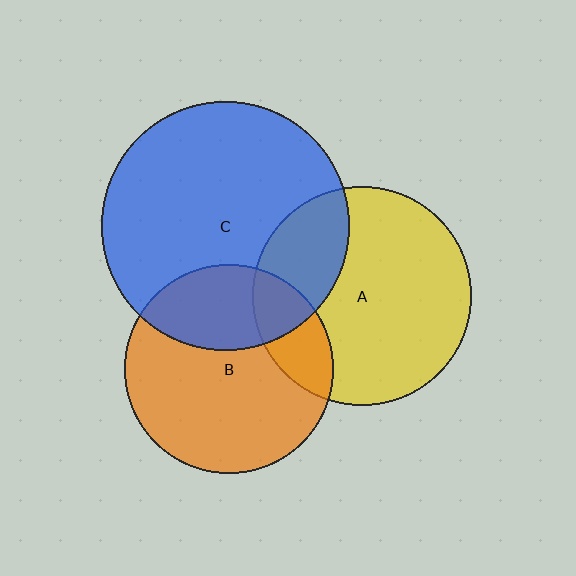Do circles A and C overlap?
Yes.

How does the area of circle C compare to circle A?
Approximately 1.3 times.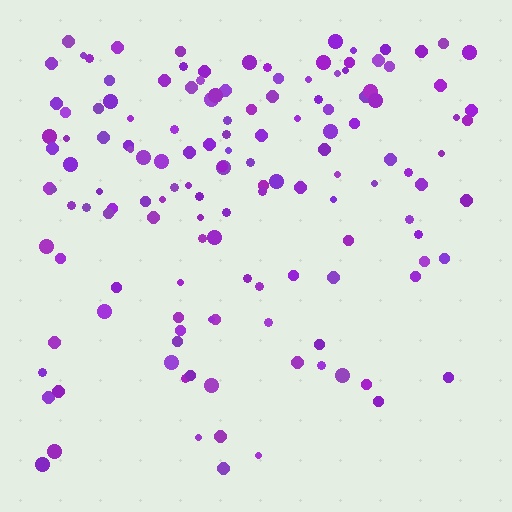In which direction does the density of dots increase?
From bottom to top, with the top side densest.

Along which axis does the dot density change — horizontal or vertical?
Vertical.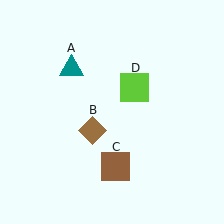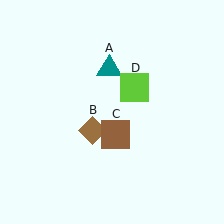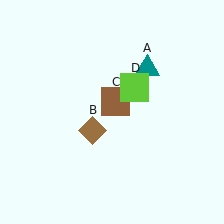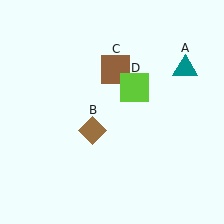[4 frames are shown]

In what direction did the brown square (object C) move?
The brown square (object C) moved up.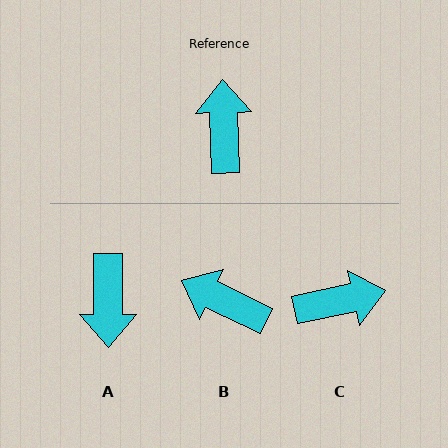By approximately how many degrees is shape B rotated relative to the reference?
Approximately 63 degrees counter-clockwise.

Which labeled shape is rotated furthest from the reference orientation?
A, about 178 degrees away.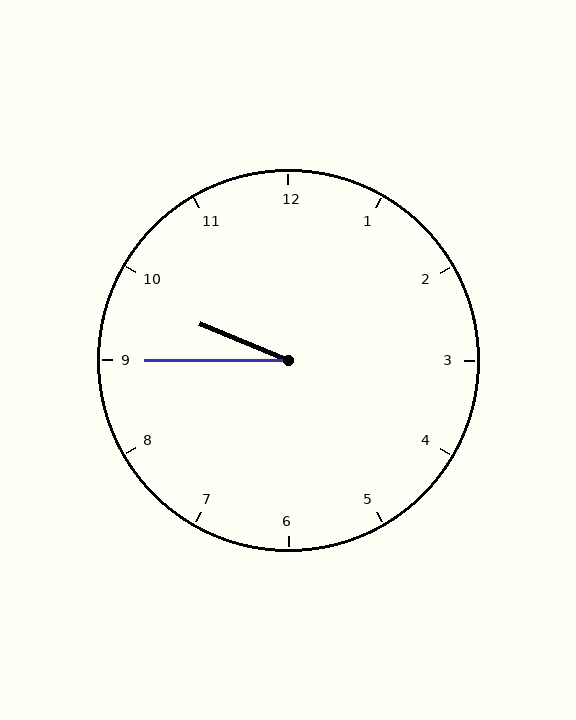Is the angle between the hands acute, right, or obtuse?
It is acute.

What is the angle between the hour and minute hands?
Approximately 22 degrees.